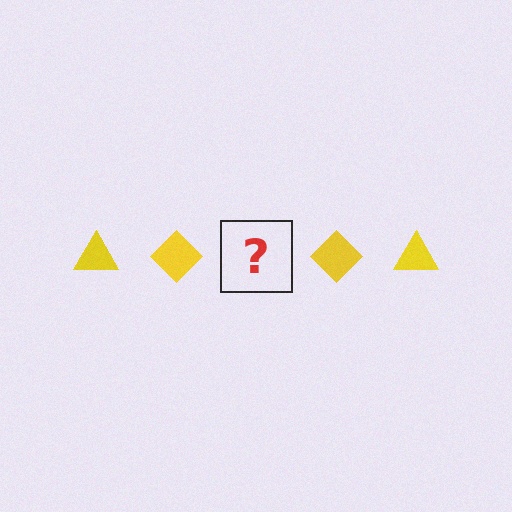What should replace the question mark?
The question mark should be replaced with a yellow triangle.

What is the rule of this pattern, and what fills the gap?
The rule is that the pattern cycles through triangle, diamond shapes in yellow. The gap should be filled with a yellow triangle.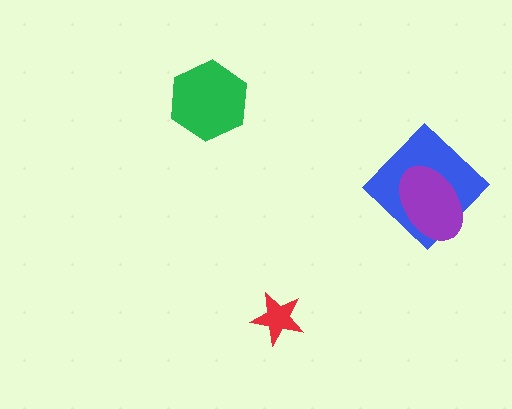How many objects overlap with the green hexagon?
0 objects overlap with the green hexagon.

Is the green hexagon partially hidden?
No, no other shape covers it.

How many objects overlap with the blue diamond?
1 object overlaps with the blue diamond.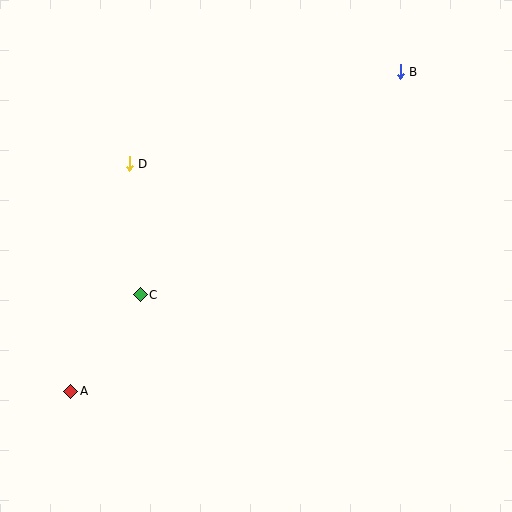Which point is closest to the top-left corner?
Point D is closest to the top-left corner.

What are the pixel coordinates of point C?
Point C is at (140, 295).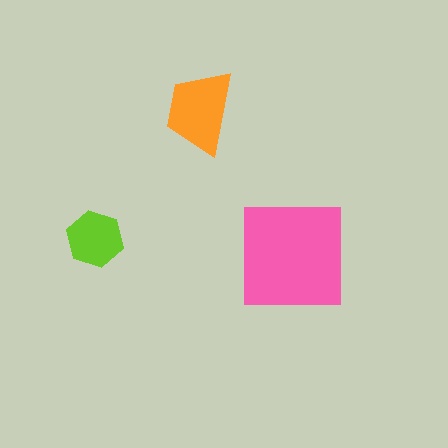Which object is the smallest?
The lime hexagon.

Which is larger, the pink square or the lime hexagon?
The pink square.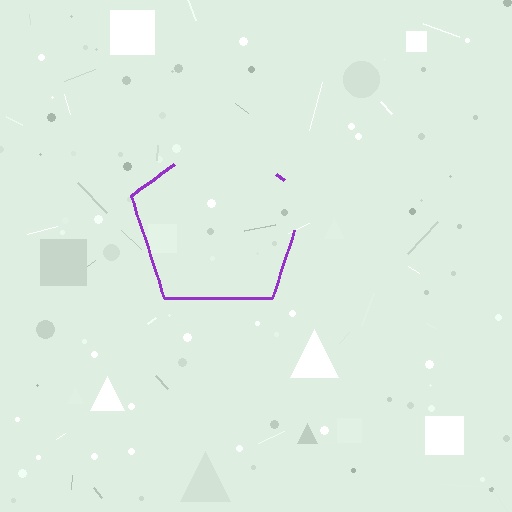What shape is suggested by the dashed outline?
The dashed outline suggests a pentagon.